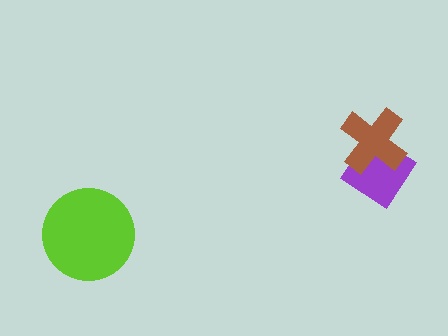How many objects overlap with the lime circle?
0 objects overlap with the lime circle.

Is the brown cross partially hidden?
No, no other shape covers it.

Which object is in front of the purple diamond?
The brown cross is in front of the purple diamond.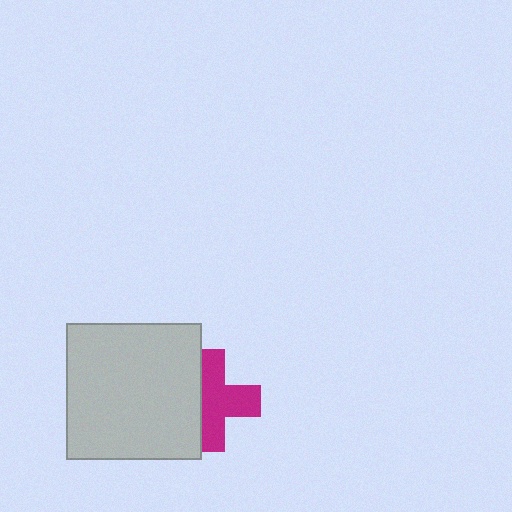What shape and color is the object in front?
The object in front is a light gray square.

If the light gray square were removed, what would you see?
You would see the complete magenta cross.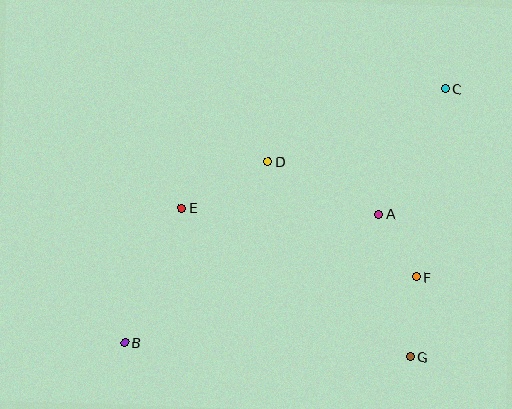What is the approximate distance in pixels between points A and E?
The distance between A and E is approximately 197 pixels.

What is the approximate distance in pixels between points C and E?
The distance between C and E is approximately 289 pixels.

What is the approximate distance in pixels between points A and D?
The distance between A and D is approximately 123 pixels.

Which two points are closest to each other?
Points A and F are closest to each other.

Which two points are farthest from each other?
Points B and C are farthest from each other.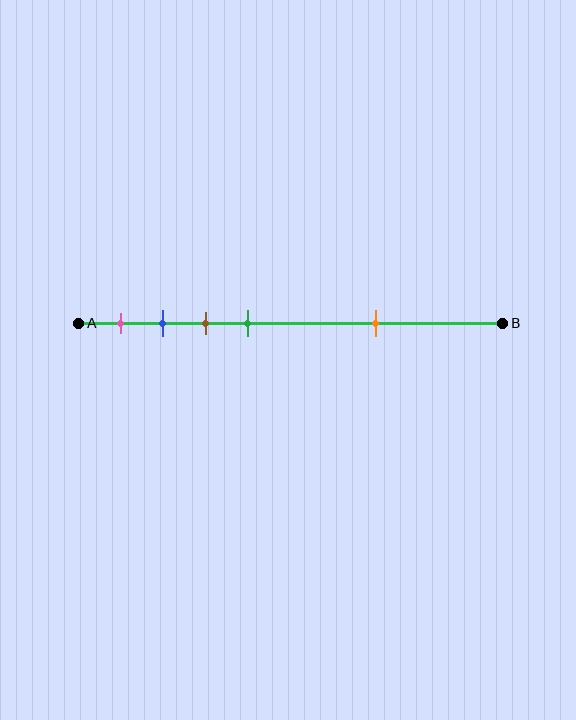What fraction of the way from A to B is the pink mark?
The pink mark is approximately 10% (0.1) of the way from A to B.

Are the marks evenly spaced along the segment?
No, the marks are not evenly spaced.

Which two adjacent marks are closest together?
The blue and brown marks are the closest adjacent pair.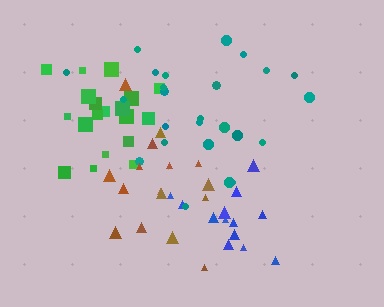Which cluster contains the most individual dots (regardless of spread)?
Teal (25).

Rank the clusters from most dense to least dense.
blue, green, brown, teal.